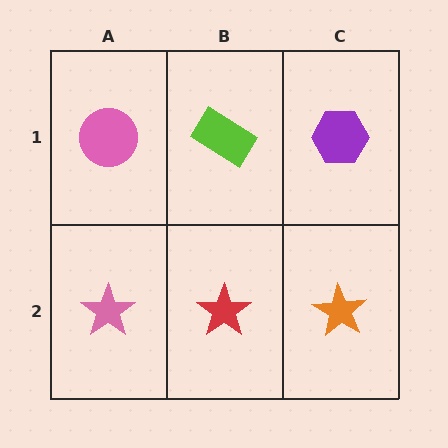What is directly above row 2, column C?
A purple hexagon.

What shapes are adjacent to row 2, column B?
A lime rectangle (row 1, column B), a pink star (row 2, column A), an orange star (row 2, column C).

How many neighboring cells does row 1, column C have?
2.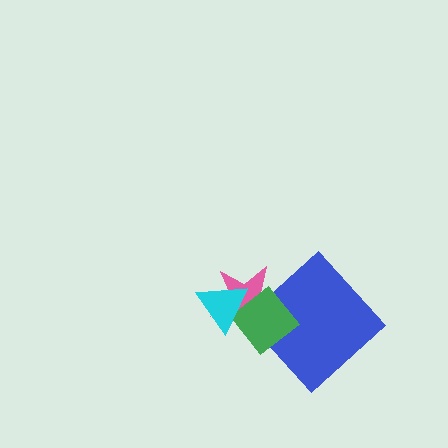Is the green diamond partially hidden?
Yes, it is partially covered by another shape.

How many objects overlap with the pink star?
3 objects overlap with the pink star.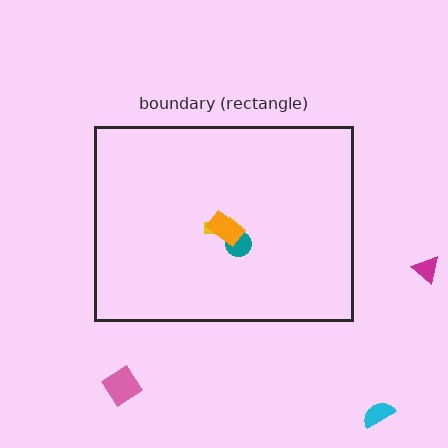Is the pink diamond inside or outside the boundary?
Outside.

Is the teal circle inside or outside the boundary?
Inside.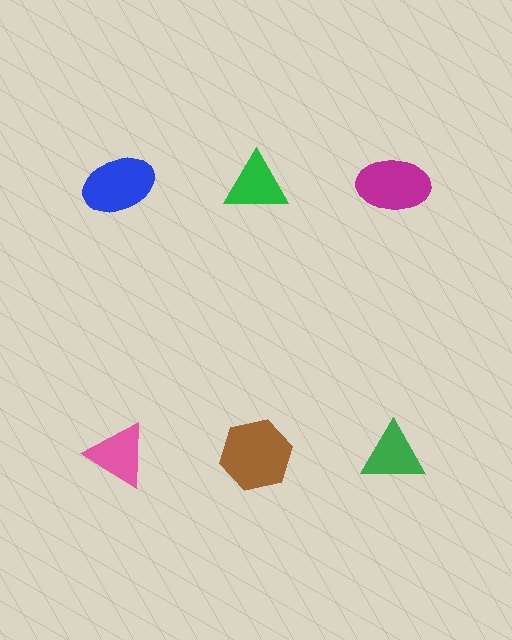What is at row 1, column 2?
A green triangle.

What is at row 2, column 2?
A brown hexagon.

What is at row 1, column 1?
A blue ellipse.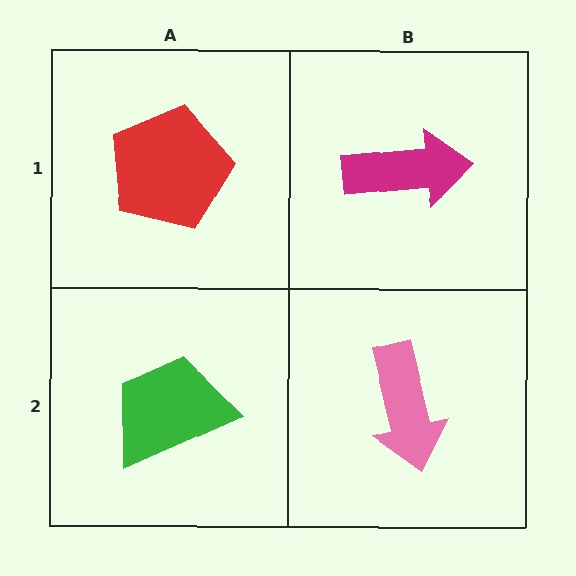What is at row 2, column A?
A green trapezoid.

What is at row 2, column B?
A pink arrow.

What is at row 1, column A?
A red pentagon.